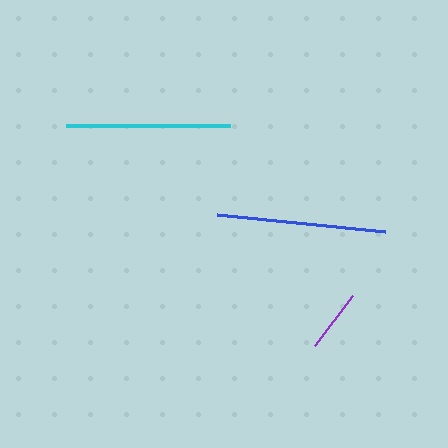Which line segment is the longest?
The blue line is the longest at approximately 169 pixels.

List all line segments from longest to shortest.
From longest to shortest: blue, cyan, purple.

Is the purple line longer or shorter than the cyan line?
The cyan line is longer than the purple line.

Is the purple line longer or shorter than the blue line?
The blue line is longer than the purple line.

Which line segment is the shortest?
The purple line is the shortest at approximately 62 pixels.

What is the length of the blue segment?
The blue segment is approximately 169 pixels long.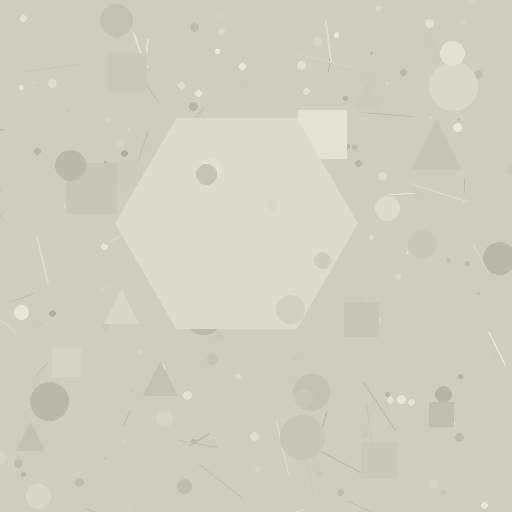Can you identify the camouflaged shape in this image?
The camouflaged shape is a hexagon.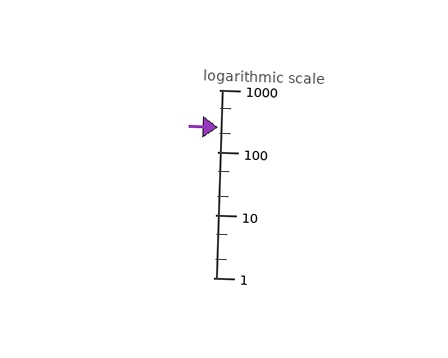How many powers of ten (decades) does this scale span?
The scale spans 3 decades, from 1 to 1000.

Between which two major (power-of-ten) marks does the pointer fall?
The pointer is between 100 and 1000.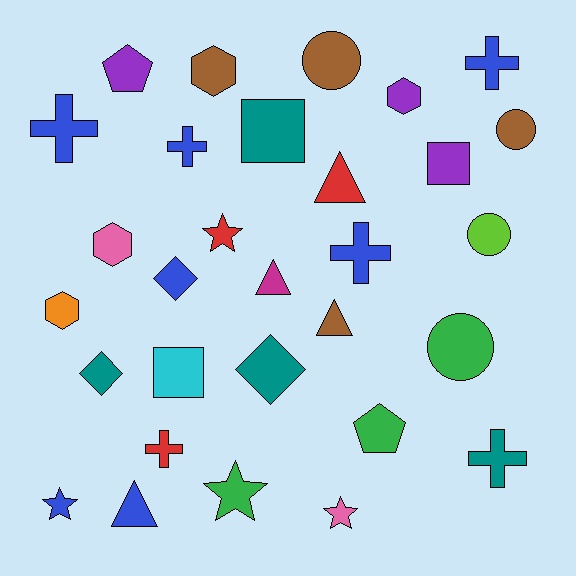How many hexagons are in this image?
There are 4 hexagons.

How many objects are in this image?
There are 30 objects.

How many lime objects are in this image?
There is 1 lime object.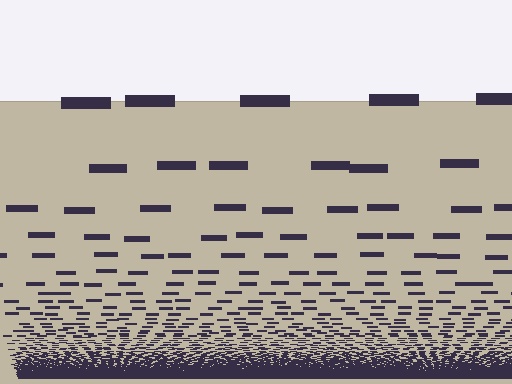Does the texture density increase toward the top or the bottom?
Density increases toward the bottom.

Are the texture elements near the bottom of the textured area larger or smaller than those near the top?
Smaller. The gradient is inverted — elements near the bottom are smaller and denser.